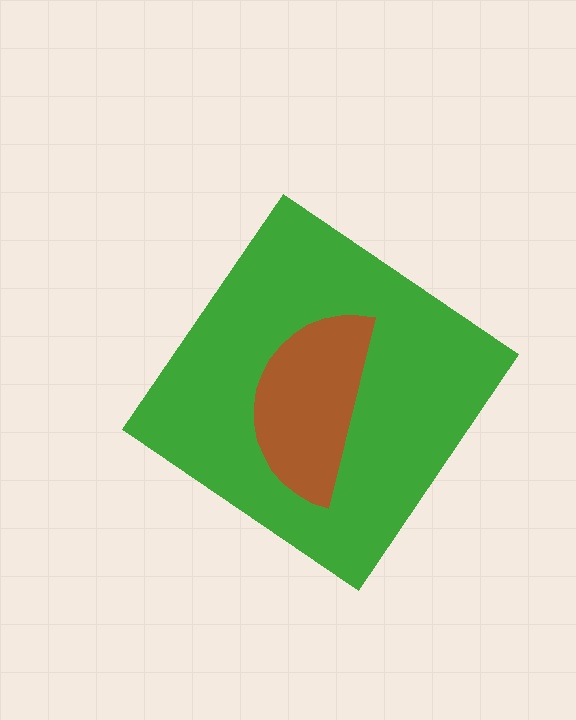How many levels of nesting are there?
2.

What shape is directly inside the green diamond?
The brown semicircle.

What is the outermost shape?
The green diamond.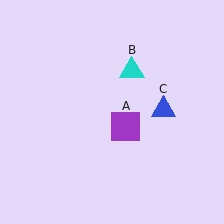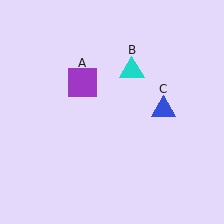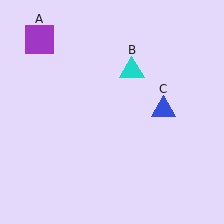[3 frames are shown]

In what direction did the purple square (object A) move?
The purple square (object A) moved up and to the left.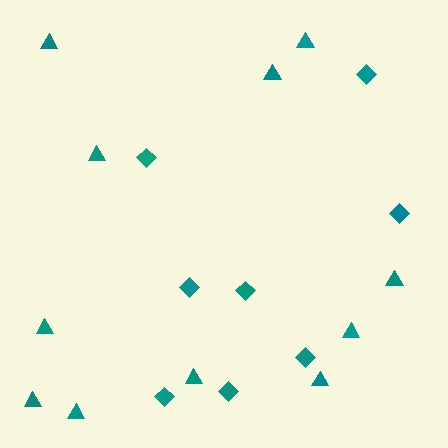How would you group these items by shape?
There are 2 groups: one group of triangles (11) and one group of diamonds (8).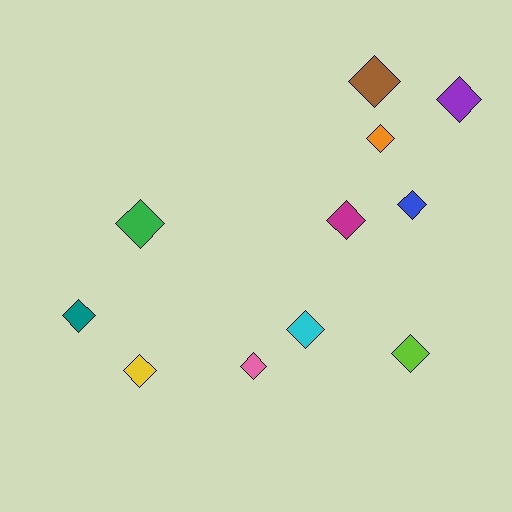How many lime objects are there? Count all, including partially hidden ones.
There is 1 lime object.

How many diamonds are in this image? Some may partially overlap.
There are 11 diamonds.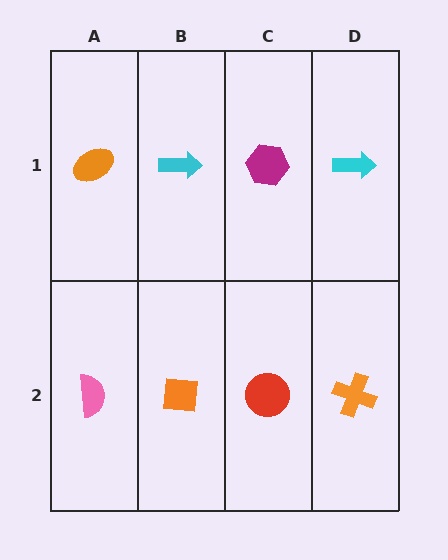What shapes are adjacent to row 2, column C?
A magenta hexagon (row 1, column C), an orange square (row 2, column B), an orange cross (row 2, column D).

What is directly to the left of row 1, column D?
A magenta hexagon.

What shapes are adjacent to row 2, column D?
A cyan arrow (row 1, column D), a red circle (row 2, column C).